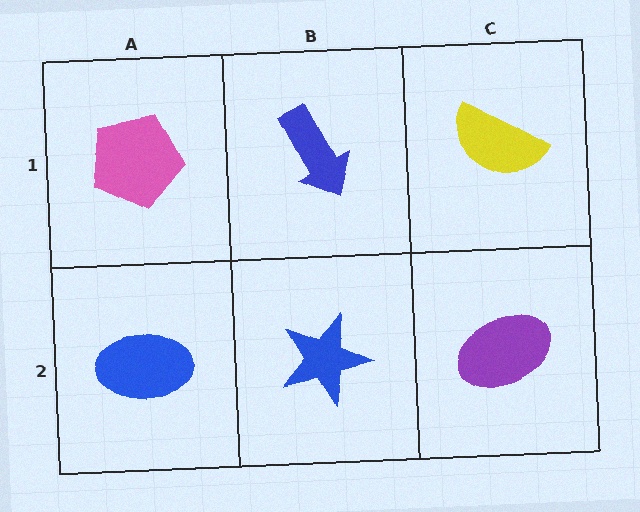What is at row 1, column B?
A blue arrow.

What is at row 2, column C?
A purple ellipse.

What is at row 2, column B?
A blue star.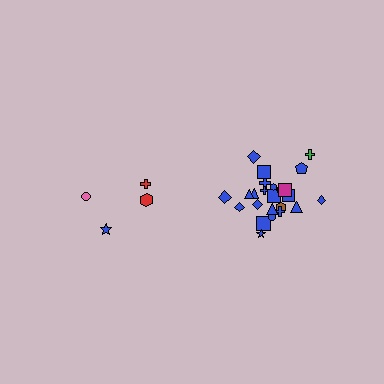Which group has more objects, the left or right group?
The right group.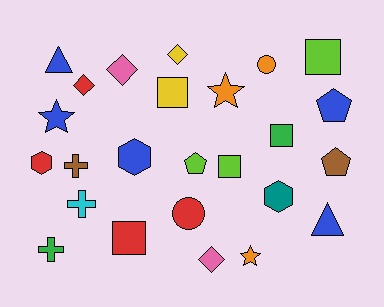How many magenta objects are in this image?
There are no magenta objects.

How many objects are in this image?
There are 25 objects.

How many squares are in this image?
There are 5 squares.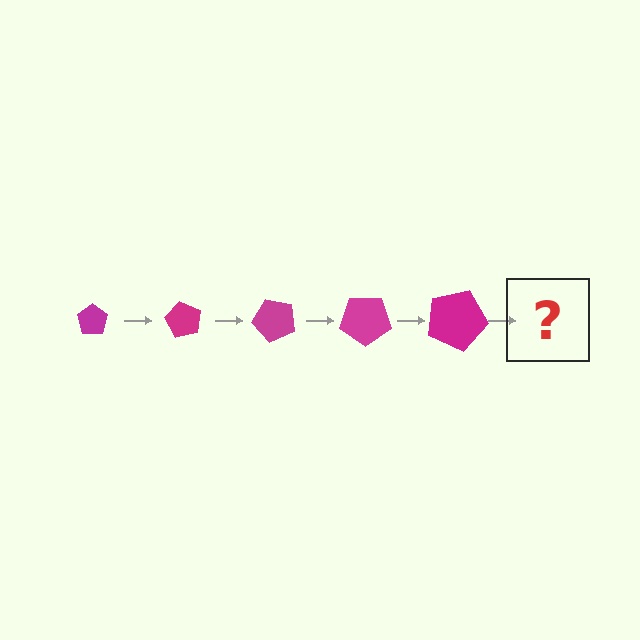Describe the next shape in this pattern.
It should be a pentagon, larger than the previous one and rotated 300 degrees from the start.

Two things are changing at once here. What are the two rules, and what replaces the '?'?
The two rules are that the pentagon grows larger each step and it rotates 60 degrees each step. The '?' should be a pentagon, larger than the previous one and rotated 300 degrees from the start.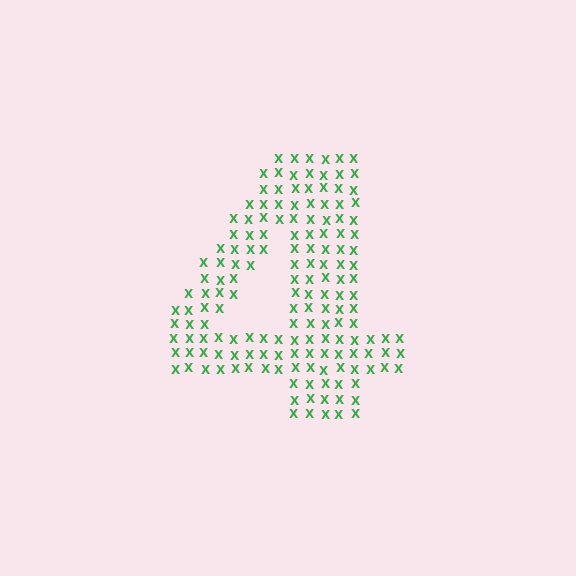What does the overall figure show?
The overall figure shows the digit 4.